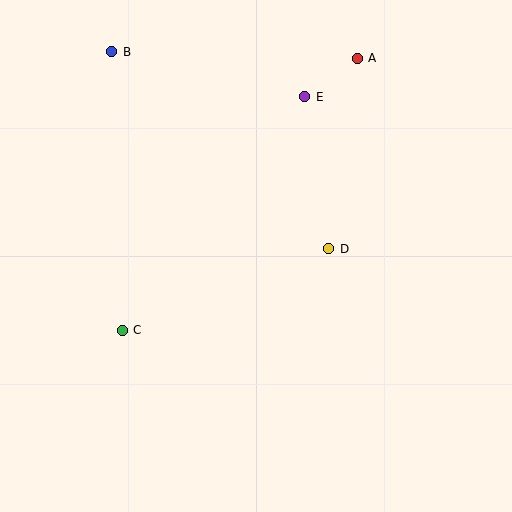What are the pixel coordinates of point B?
Point B is at (112, 52).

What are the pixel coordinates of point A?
Point A is at (357, 58).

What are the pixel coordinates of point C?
Point C is at (122, 330).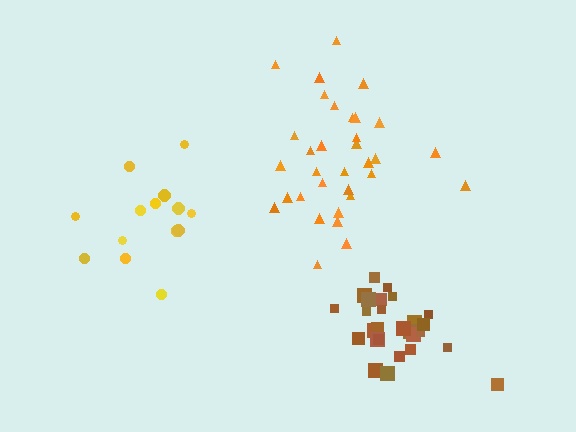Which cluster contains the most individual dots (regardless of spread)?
Orange (33).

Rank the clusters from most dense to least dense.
brown, orange, yellow.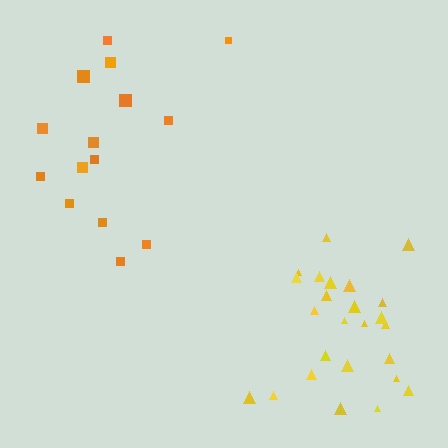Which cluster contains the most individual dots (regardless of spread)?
Yellow (25).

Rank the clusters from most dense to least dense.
yellow, orange.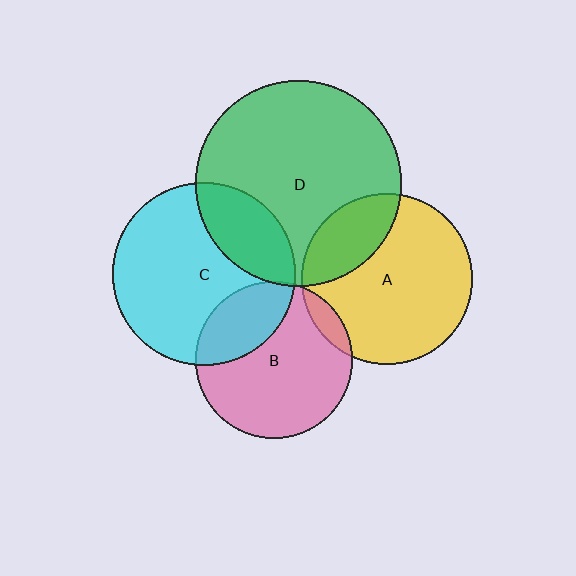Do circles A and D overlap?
Yes.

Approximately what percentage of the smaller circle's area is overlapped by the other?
Approximately 25%.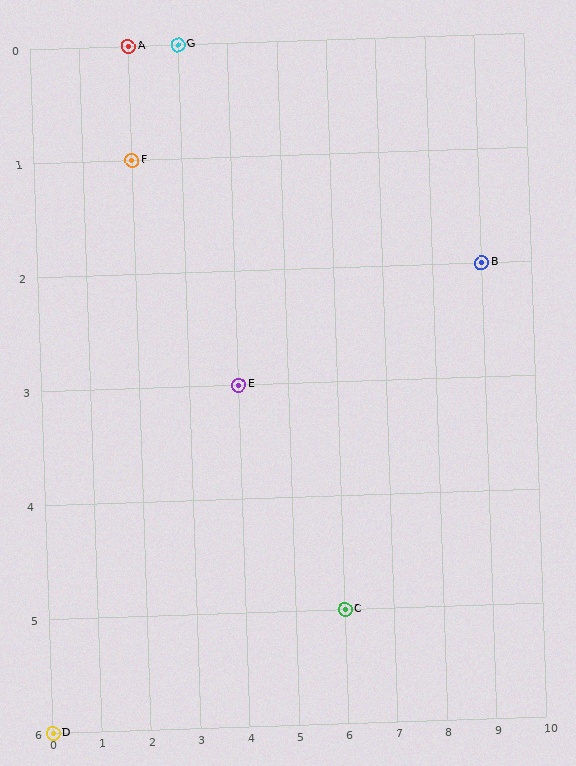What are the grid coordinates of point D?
Point D is at grid coordinates (0, 6).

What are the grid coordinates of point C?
Point C is at grid coordinates (6, 5).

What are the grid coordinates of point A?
Point A is at grid coordinates (2, 0).